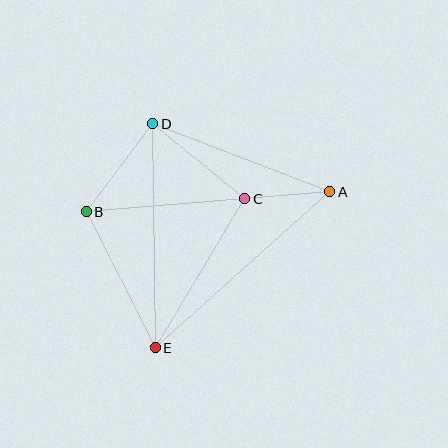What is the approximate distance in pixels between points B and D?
The distance between B and D is approximately 111 pixels.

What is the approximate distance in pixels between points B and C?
The distance between B and C is approximately 159 pixels.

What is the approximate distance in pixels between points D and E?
The distance between D and E is approximately 224 pixels.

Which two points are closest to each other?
Points A and C are closest to each other.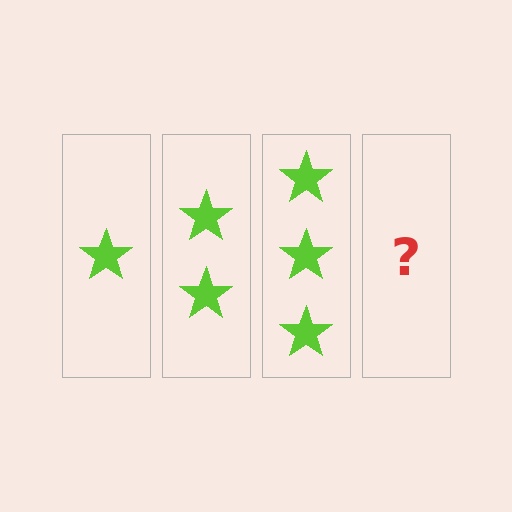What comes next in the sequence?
The next element should be 4 stars.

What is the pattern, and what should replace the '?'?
The pattern is that each step adds one more star. The '?' should be 4 stars.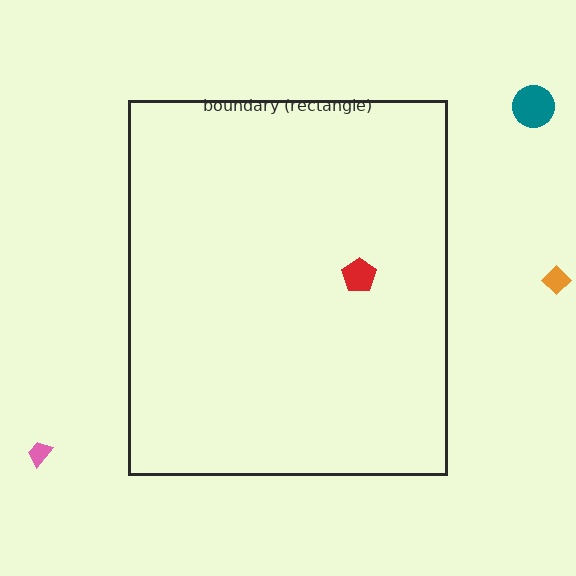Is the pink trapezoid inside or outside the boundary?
Outside.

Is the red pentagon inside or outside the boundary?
Inside.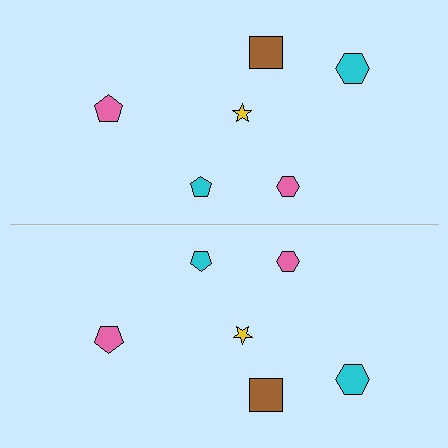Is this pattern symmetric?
Yes, this pattern has bilateral (reflection) symmetry.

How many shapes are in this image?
There are 12 shapes in this image.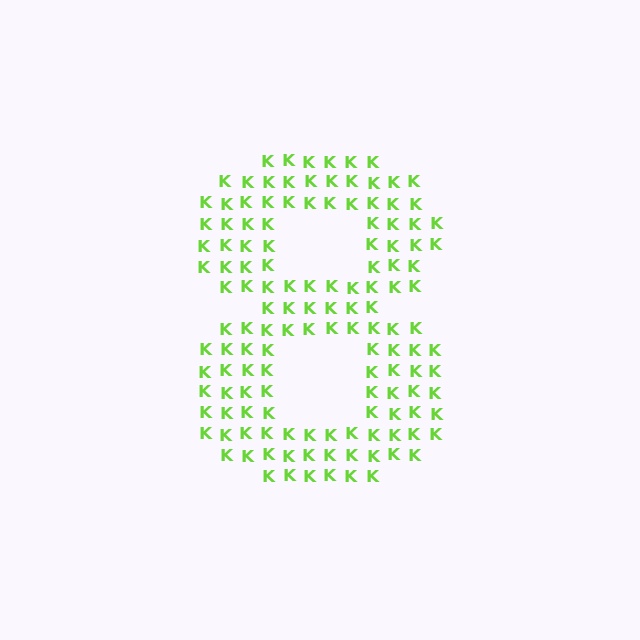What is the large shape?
The large shape is the digit 8.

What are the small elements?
The small elements are letter K's.